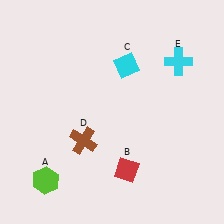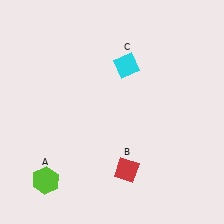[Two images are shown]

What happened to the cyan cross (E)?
The cyan cross (E) was removed in Image 2. It was in the top-right area of Image 1.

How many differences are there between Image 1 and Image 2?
There are 2 differences between the two images.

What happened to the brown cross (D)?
The brown cross (D) was removed in Image 2. It was in the bottom-left area of Image 1.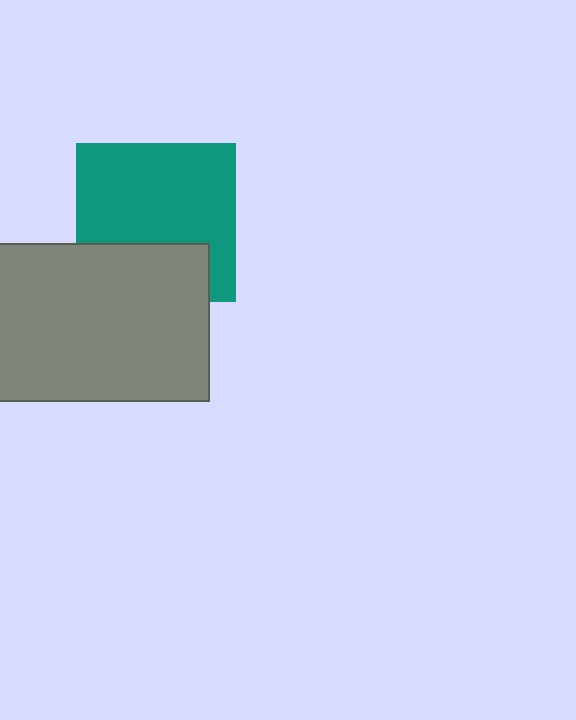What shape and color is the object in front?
The object in front is a gray rectangle.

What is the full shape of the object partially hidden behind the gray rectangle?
The partially hidden object is a teal square.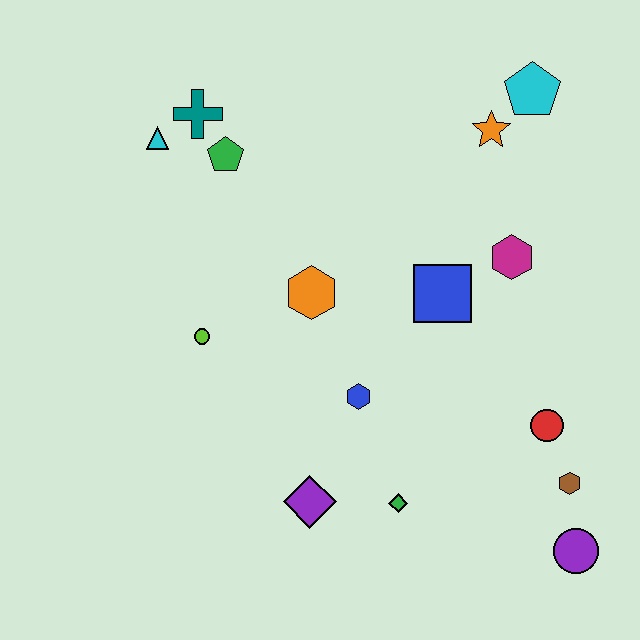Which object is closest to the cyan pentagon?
The orange star is closest to the cyan pentagon.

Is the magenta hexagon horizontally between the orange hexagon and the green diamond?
No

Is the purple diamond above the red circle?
No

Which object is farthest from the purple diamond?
The cyan pentagon is farthest from the purple diamond.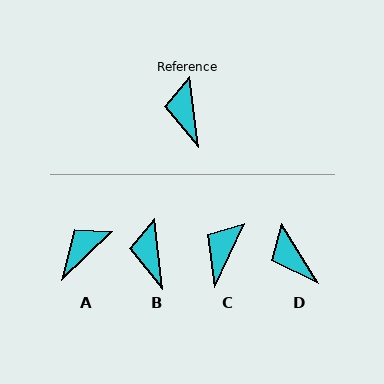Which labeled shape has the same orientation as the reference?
B.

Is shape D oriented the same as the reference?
No, it is off by about 24 degrees.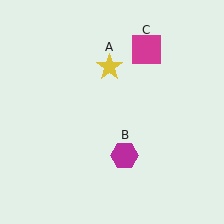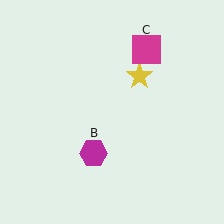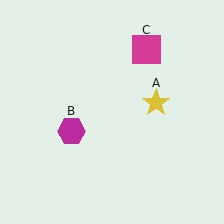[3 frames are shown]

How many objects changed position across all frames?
2 objects changed position: yellow star (object A), magenta hexagon (object B).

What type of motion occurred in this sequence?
The yellow star (object A), magenta hexagon (object B) rotated clockwise around the center of the scene.